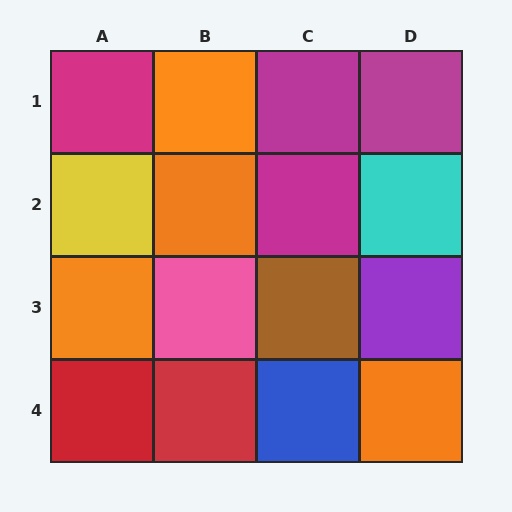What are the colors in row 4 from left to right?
Red, red, blue, orange.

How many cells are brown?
1 cell is brown.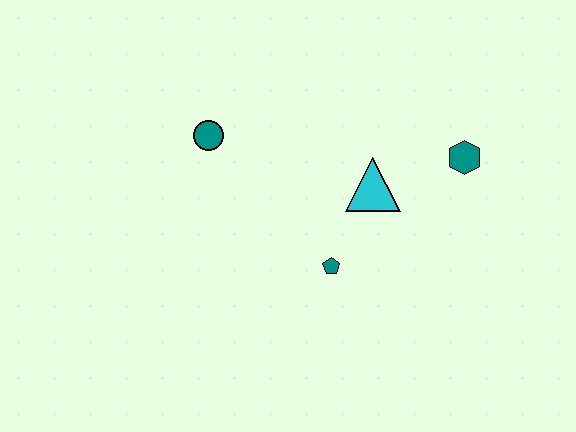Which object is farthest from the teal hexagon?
The teal circle is farthest from the teal hexagon.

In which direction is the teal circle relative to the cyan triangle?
The teal circle is to the left of the cyan triangle.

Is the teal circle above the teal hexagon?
Yes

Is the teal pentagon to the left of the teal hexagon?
Yes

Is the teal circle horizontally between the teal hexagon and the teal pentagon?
No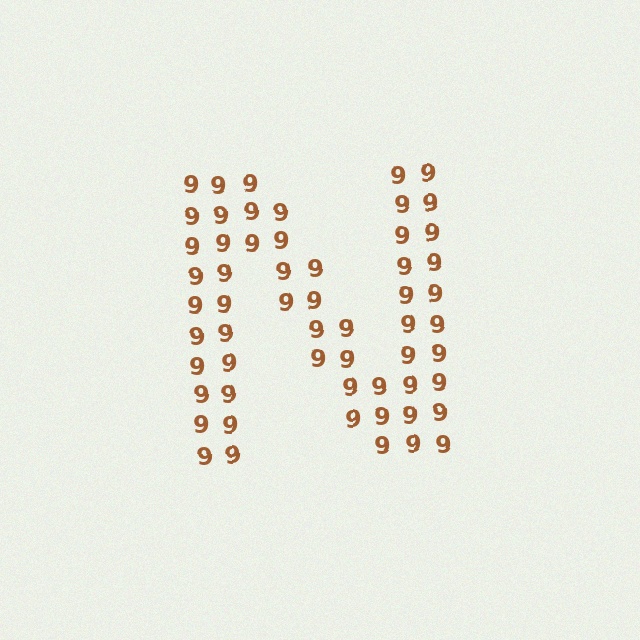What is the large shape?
The large shape is the letter N.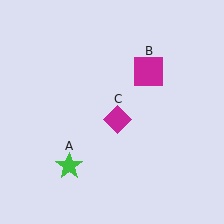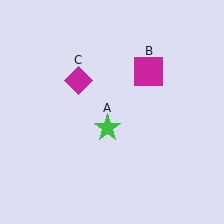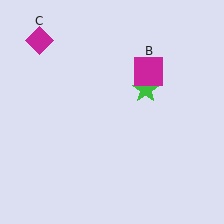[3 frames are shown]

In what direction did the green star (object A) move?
The green star (object A) moved up and to the right.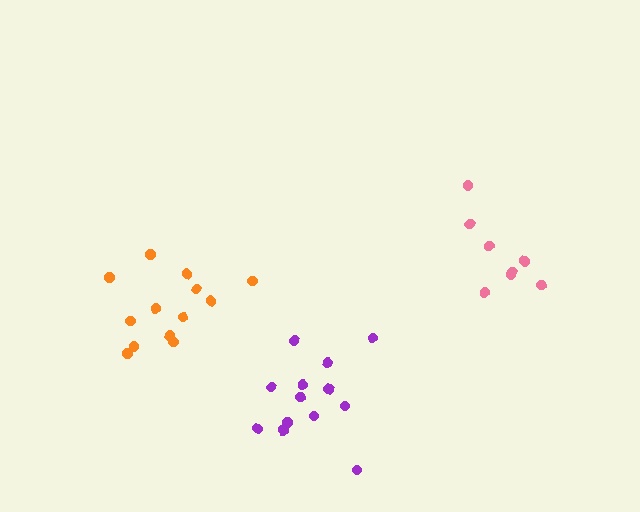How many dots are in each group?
Group 1: 8 dots, Group 2: 13 dots, Group 3: 13 dots (34 total).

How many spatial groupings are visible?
There are 3 spatial groupings.